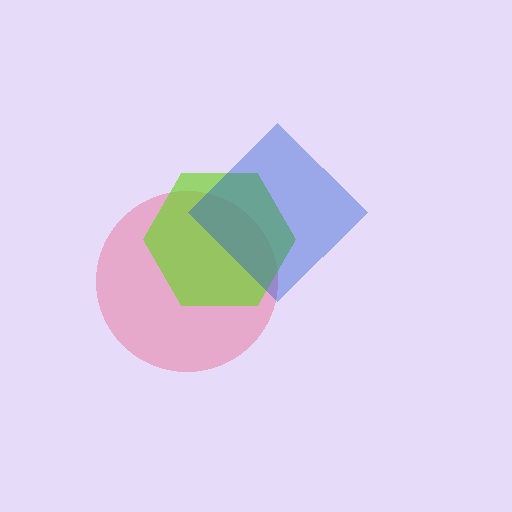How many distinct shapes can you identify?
There are 3 distinct shapes: a pink circle, a lime hexagon, a blue diamond.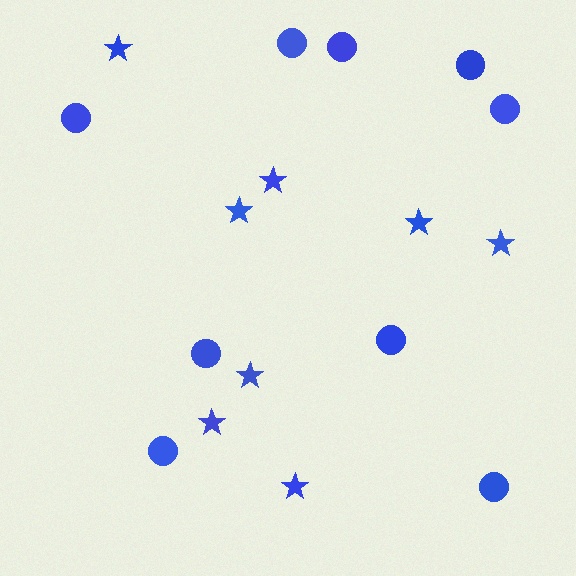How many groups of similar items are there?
There are 2 groups: one group of stars (8) and one group of circles (9).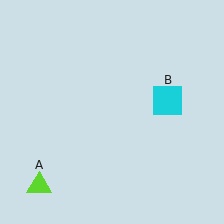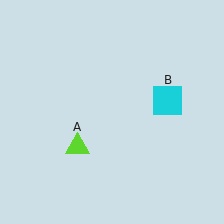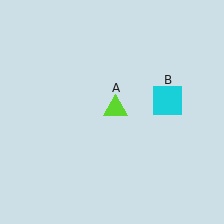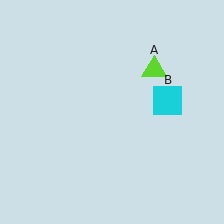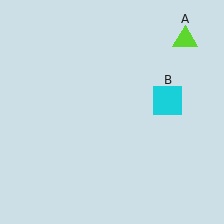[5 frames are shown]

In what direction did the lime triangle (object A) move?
The lime triangle (object A) moved up and to the right.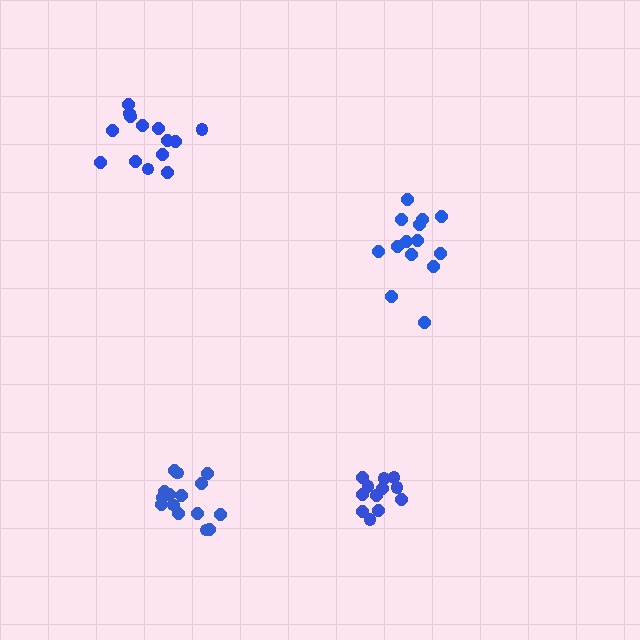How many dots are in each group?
Group 1: 14 dots, Group 2: 14 dots, Group 3: 12 dots, Group 4: 15 dots (55 total).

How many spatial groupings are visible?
There are 4 spatial groupings.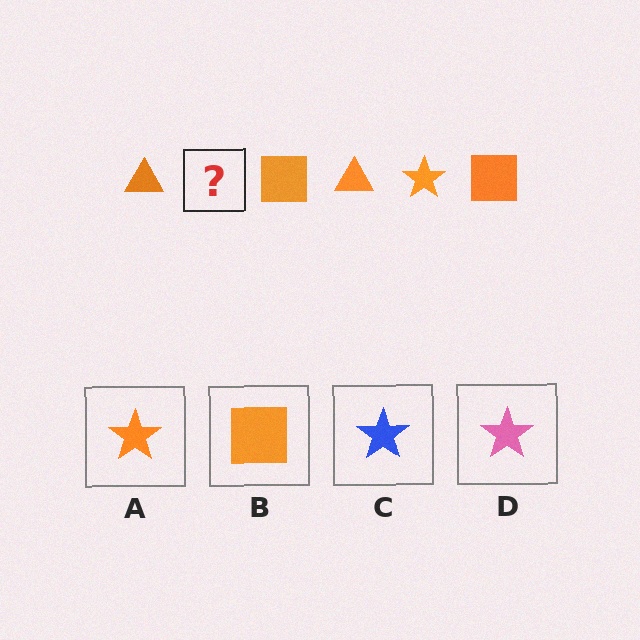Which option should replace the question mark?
Option A.